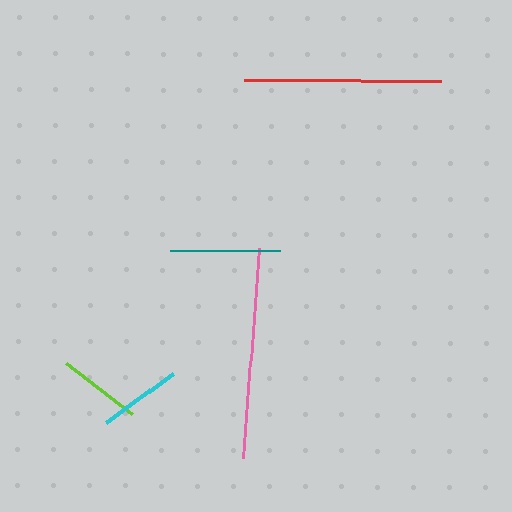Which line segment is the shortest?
The cyan line is the shortest at approximately 83 pixels.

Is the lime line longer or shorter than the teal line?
The teal line is longer than the lime line.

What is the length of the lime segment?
The lime segment is approximately 84 pixels long.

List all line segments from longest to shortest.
From longest to shortest: pink, red, teal, lime, cyan.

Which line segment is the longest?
The pink line is the longest at approximately 210 pixels.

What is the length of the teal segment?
The teal segment is approximately 109 pixels long.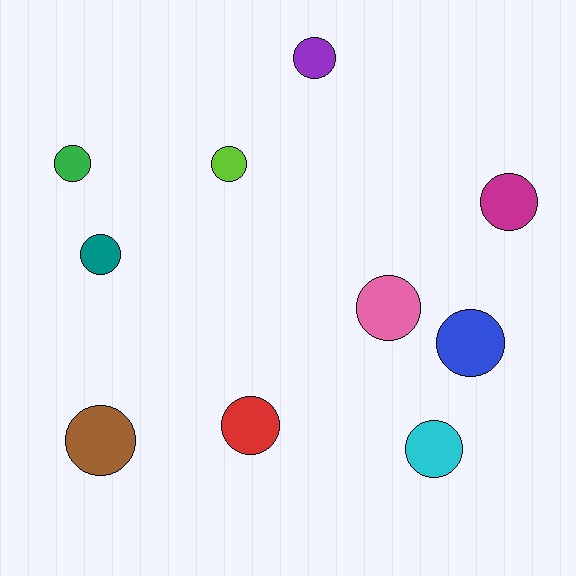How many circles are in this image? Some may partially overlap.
There are 10 circles.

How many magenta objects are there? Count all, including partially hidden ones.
There is 1 magenta object.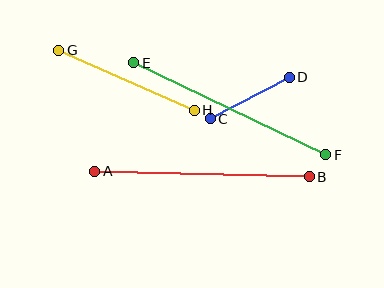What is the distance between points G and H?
The distance is approximately 148 pixels.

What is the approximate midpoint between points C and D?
The midpoint is at approximately (250, 98) pixels.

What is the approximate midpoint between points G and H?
The midpoint is at approximately (126, 80) pixels.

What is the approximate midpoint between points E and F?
The midpoint is at approximately (230, 109) pixels.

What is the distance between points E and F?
The distance is approximately 213 pixels.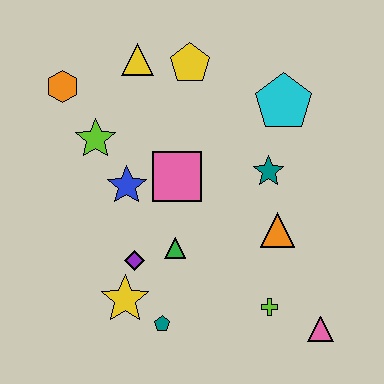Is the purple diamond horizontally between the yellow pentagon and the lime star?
Yes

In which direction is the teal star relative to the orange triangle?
The teal star is above the orange triangle.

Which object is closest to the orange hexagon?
The lime star is closest to the orange hexagon.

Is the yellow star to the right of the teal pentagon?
No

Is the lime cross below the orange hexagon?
Yes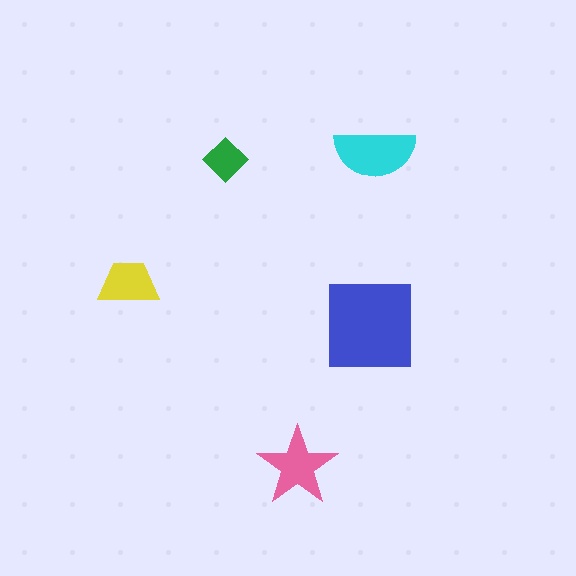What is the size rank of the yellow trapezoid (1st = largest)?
4th.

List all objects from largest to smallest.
The blue square, the cyan semicircle, the pink star, the yellow trapezoid, the green diamond.